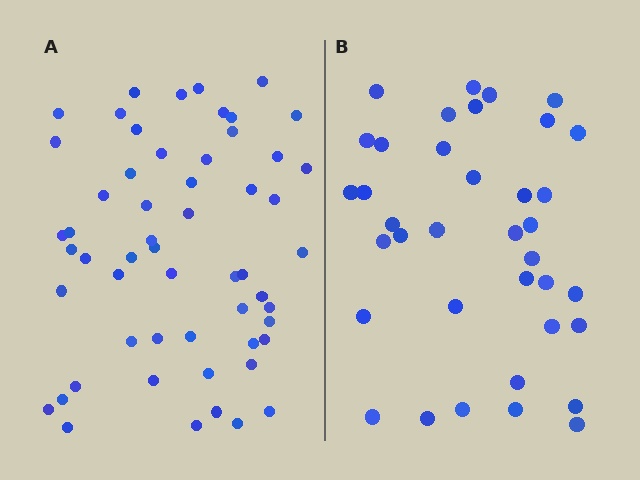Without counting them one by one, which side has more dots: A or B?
Region A (the left region) has more dots.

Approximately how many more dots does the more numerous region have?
Region A has approximately 20 more dots than region B.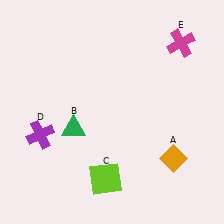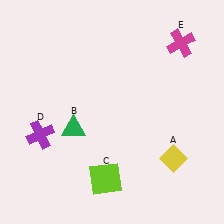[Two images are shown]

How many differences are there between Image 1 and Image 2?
There is 1 difference between the two images.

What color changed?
The diamond (A) changed from orange in Image 1 to yellow in Image 2.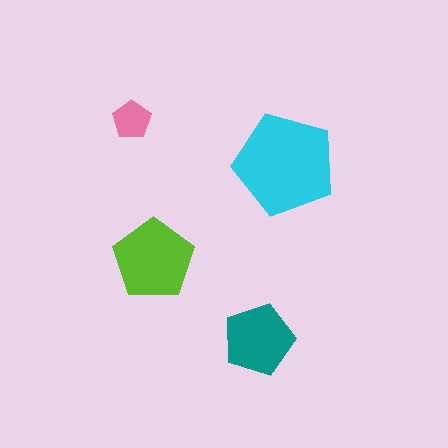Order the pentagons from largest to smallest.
the cyan one, the lime one, the teal one, the pink one.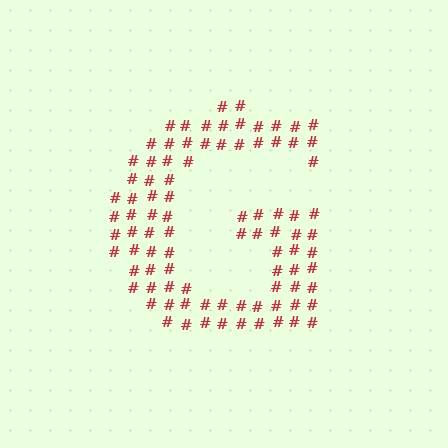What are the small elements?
The small elements are hash symbols.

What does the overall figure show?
The overall figure shows the letter G.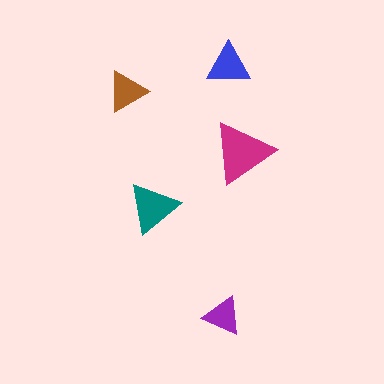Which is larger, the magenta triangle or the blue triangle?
The magenta one.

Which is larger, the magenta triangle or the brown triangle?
The magenta one.